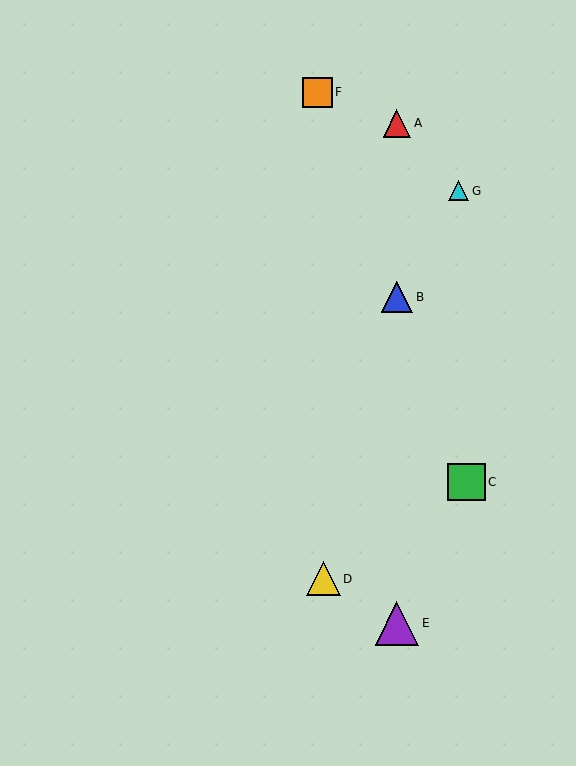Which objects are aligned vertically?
Objects A, B, E are aligned vertically.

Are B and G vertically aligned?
No, B is at x≈397 and G is at x≈458.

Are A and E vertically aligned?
Yes, both are at x≈397.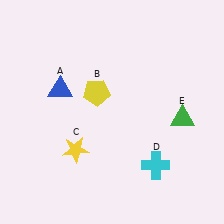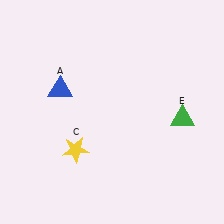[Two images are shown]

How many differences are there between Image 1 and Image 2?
There are 2 differences between the two images.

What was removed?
The yellow pentagon (B), the cyan cross (D) were removed in Image 2.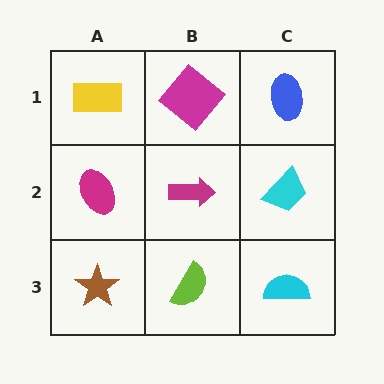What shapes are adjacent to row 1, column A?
A magenta ellipse (row 2, column A), a magenta diamond (row 1, column B).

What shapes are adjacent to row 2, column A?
A yellow rectangle (row 1, column A), a brown star (row 3, column A), a magenta arrow (row 2, column B).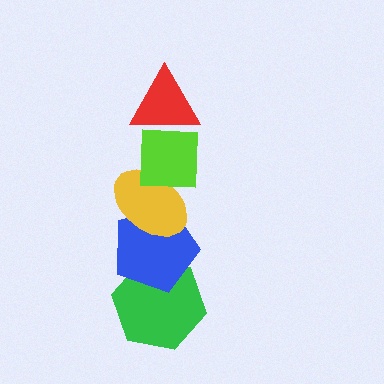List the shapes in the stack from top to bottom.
From top to bottom: the red triangle, the lime square, the yellow ellipse, the blue pentagon, the green hexagon.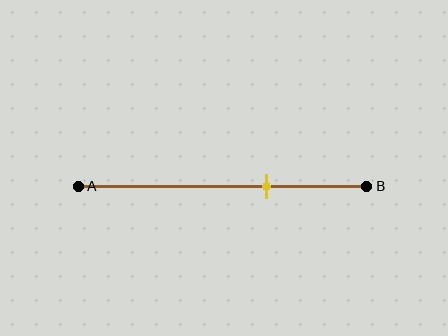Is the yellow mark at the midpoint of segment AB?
No, the mark is at about 65% from A, not at the 50% midpoint.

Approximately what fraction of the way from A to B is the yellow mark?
The yellow mark is approximately 65% of the way from A to B.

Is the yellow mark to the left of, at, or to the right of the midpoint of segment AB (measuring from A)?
The yellow mark is to the right of the midpoint of segment AB.